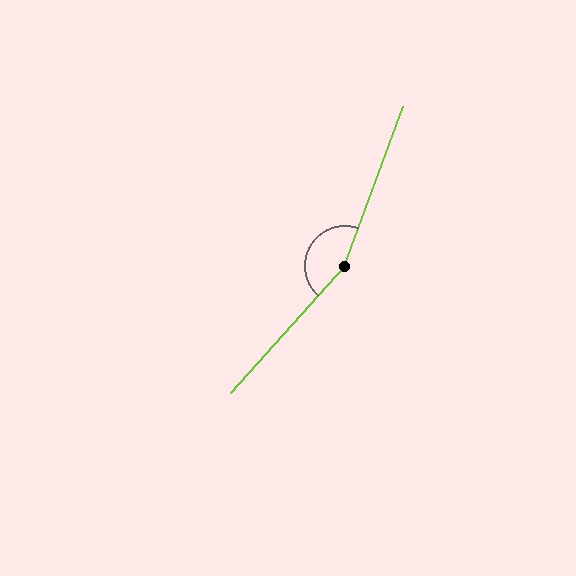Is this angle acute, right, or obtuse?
It is obtuse.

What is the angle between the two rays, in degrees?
Approximately 158 degrees.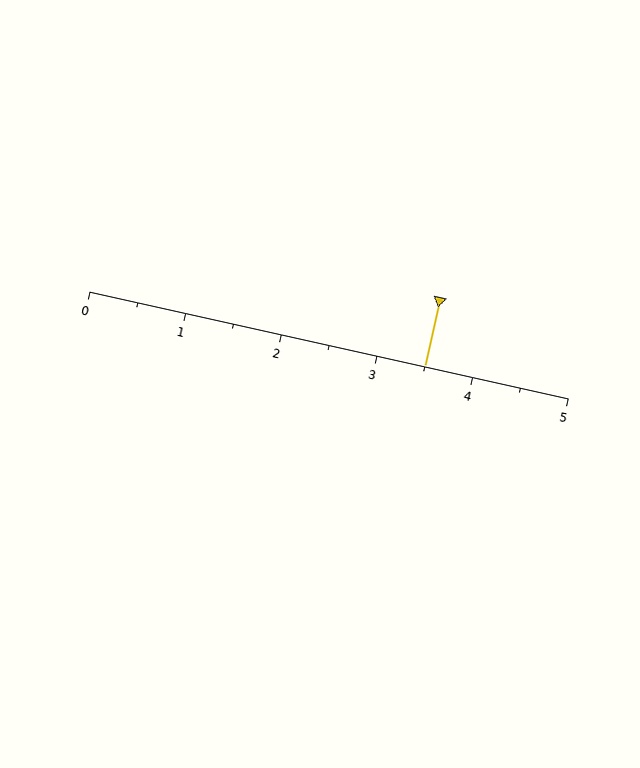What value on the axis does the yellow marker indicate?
The marker indicates approximately 3.5.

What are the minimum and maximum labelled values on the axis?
The axis runs from 0 to 5.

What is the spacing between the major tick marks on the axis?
The major ticks are spaced 1 apart.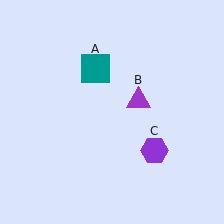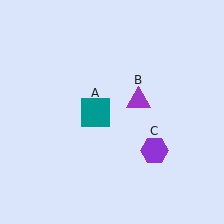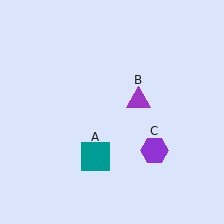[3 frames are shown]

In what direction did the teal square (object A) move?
The teal square (object A) moved down.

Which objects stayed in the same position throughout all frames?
Purple triangle (object B) and purple hexagon (object C) remained stationary.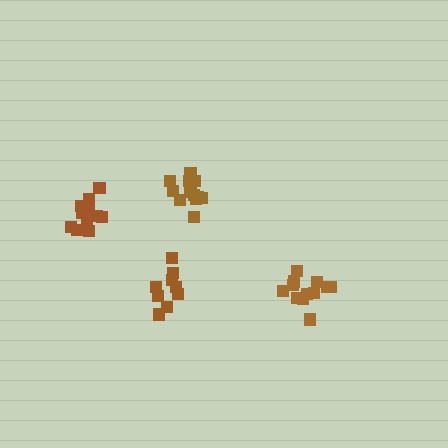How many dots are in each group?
Group 1: 13 dots, Group 2: 12 dots, Group 3: 13 dots, Group 4: 9 dots (47 total).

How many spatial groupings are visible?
There are 4 spatial groupings.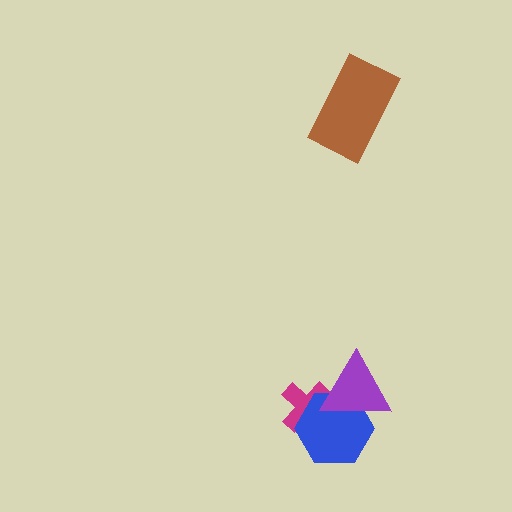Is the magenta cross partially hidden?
Yes, it is partially covered by another shape.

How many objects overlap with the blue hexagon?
2 objects overlap with the blue hexagon.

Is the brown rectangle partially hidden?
No, no other shape covers it.